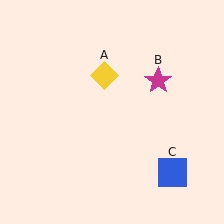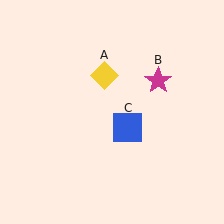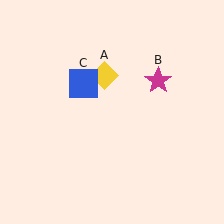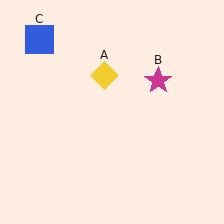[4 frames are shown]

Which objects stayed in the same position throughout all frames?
Yellow diamond (object A) and magenta star (object B) remained stationary.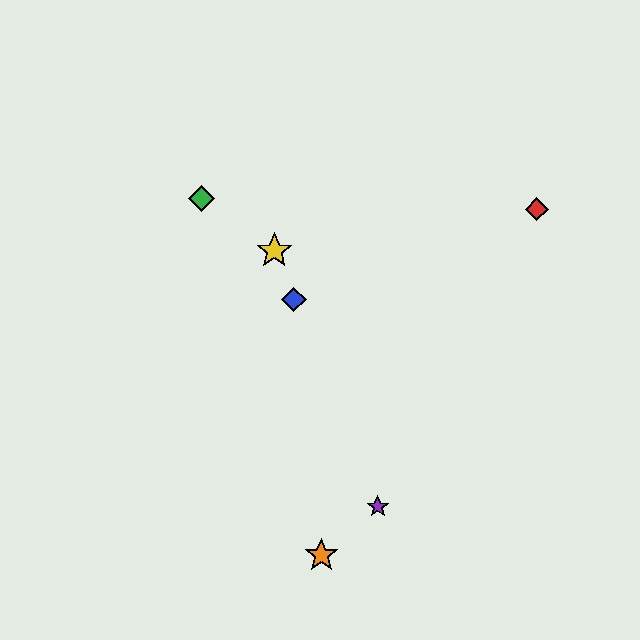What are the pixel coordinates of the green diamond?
The green diamond is at (201, 198).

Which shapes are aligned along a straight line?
The blue diamond, the yellow star, the purple star are aligned along a straight line.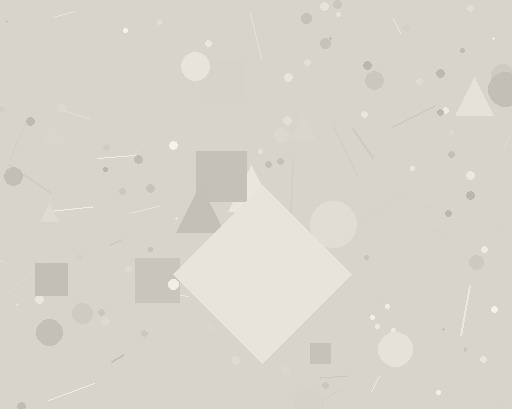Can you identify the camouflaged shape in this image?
The camouflaged shape is a diamond.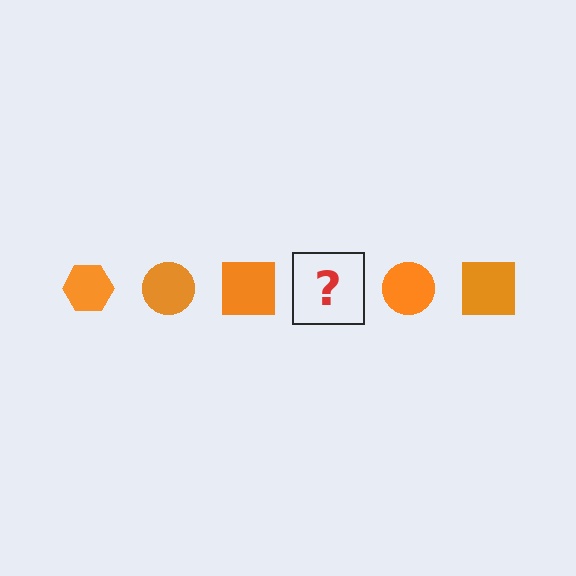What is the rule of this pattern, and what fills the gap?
The rule is that the pattern cycles through hexagon, circle, square shapes in orange. The gap should be filled with an orange hexagon.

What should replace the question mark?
The question mark should be replaced with an orange hexagon.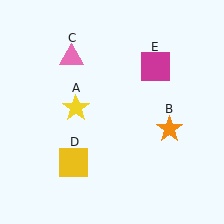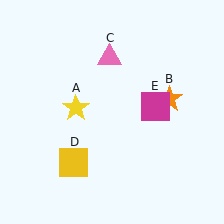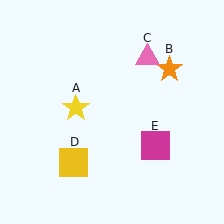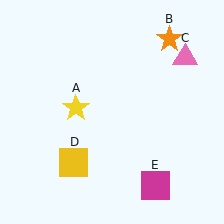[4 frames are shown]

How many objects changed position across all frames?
3 objects changed position: orange star (object B), pink triangle (object C), magenta square (object E).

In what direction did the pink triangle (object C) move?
The pink triangle (object C) moved right.